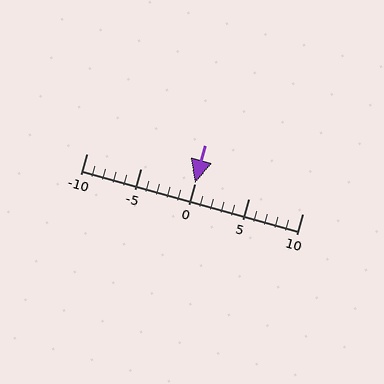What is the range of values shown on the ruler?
The ruler shows values from -10 to 10.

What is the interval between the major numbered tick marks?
The major tick marks are spaced 5 units apart.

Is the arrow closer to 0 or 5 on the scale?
The arrow is closer to 0.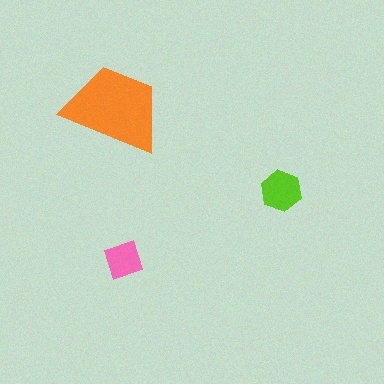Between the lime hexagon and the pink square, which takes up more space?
The lime hexagon.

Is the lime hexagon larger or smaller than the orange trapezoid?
Smaller.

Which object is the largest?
The orange trapezoid.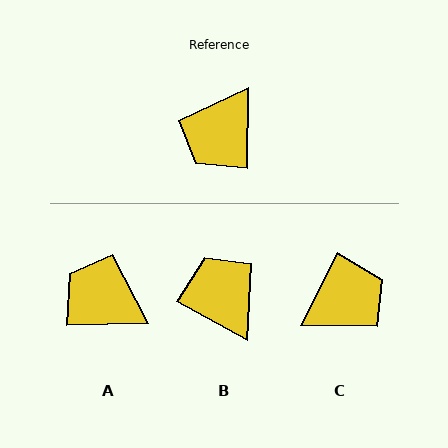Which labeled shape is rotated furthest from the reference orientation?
C, about 154 degrees away.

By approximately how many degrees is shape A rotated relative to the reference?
Approximately 88 degrees clockwise.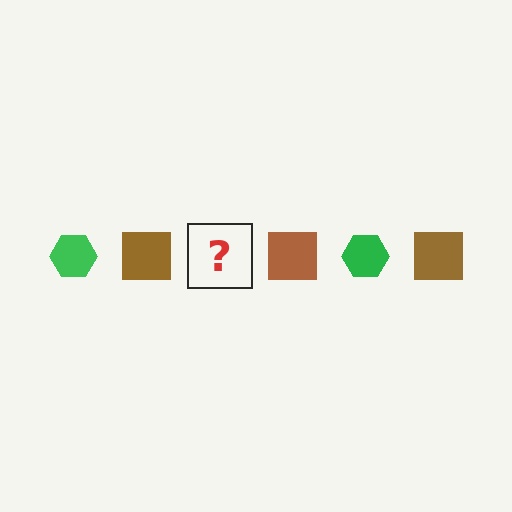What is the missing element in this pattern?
The missing element is a green hexagon.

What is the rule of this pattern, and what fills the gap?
The rule is that the pattern alternates between green hexagon and brown square. The gap should be filled with a green hexagon.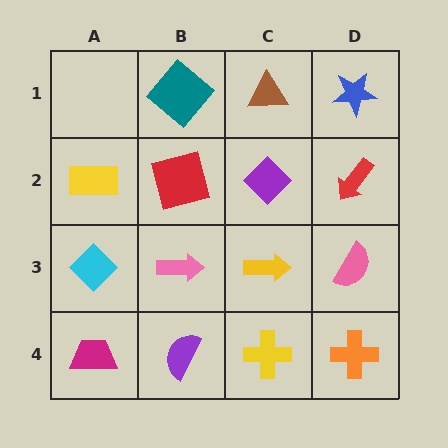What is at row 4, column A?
A magenta trapezoid.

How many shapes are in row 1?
3 shapes.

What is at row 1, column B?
A teal diamond.